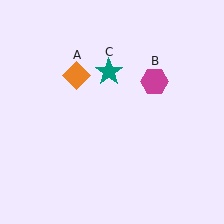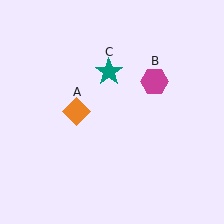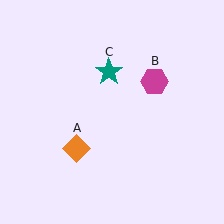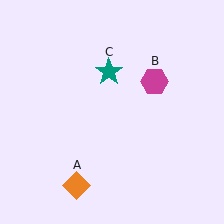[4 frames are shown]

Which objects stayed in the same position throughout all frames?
Magenta hexagon (object B) and teal star (object C) remained stationary.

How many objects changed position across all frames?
1 object changed position: orange diamond (object A).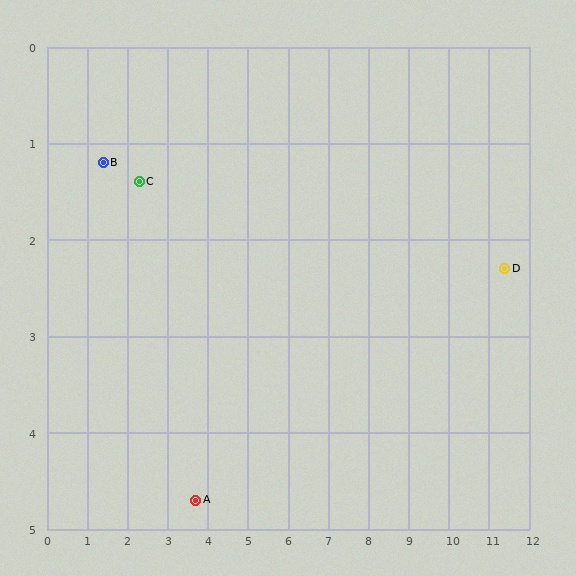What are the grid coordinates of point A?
Point A is at approximately (3.7, 4.7).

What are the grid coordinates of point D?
Point D is at approximately (11.4, 2.3).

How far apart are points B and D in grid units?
Points B and D are about 10.1 grid units apart.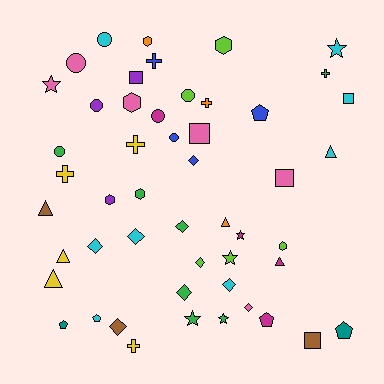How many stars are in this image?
There are 6 stars.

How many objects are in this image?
There are 50 objects.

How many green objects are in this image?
There are 7 green objects.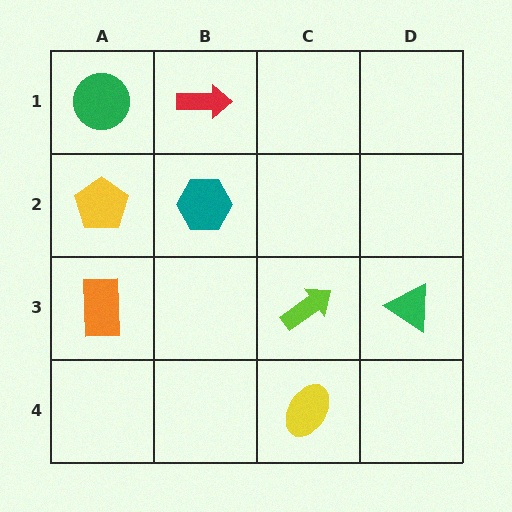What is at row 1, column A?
A green circle.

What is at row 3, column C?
A lime arrow.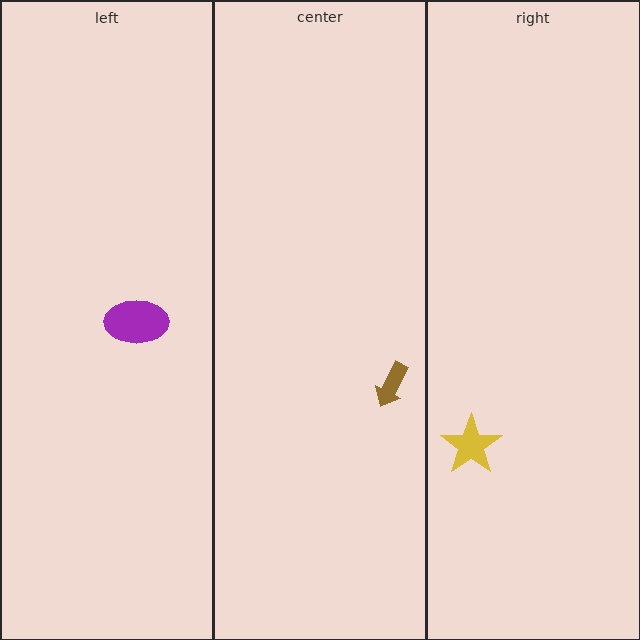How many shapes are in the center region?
1.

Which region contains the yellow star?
The right region.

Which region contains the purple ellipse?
The left region.